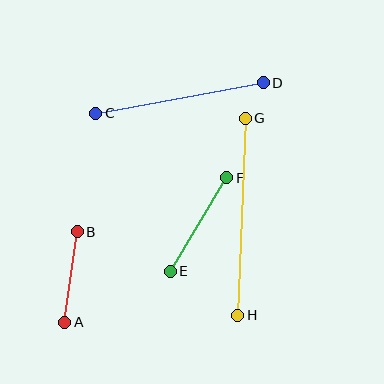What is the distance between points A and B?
The distance is approximately 91 pixels.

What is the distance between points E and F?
The distance is approximately 109 pixels.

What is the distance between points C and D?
The distance is approximately 170 pixels.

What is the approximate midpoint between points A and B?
The midpoint is at approximately (71, 277) pixels.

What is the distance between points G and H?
The distance is approximately 197 pixels.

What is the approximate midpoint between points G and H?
The midpoint is at approximately (242, 217) pixels.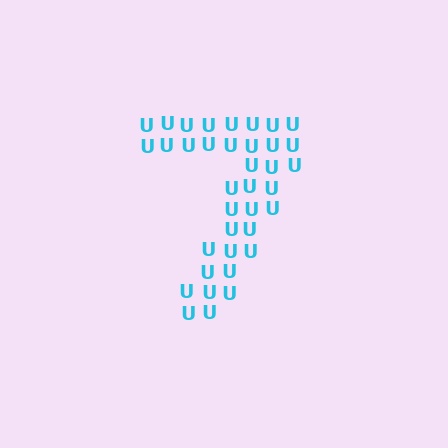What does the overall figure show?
The overall figure shows the digit 7.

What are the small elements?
The small elements are letter U's.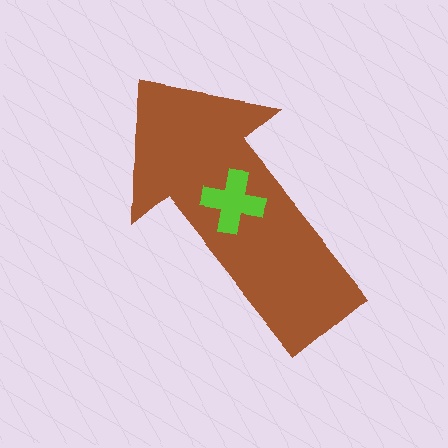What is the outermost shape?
The brown arrow.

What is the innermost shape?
The lime cross.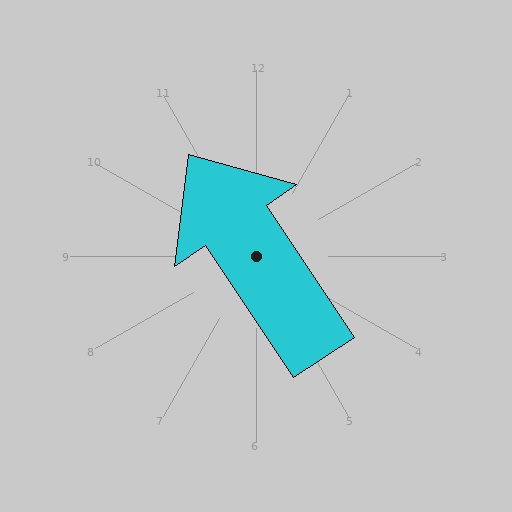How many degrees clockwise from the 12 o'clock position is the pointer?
Approximately 326 degrees.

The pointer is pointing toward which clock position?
Roughly 11 o'clock.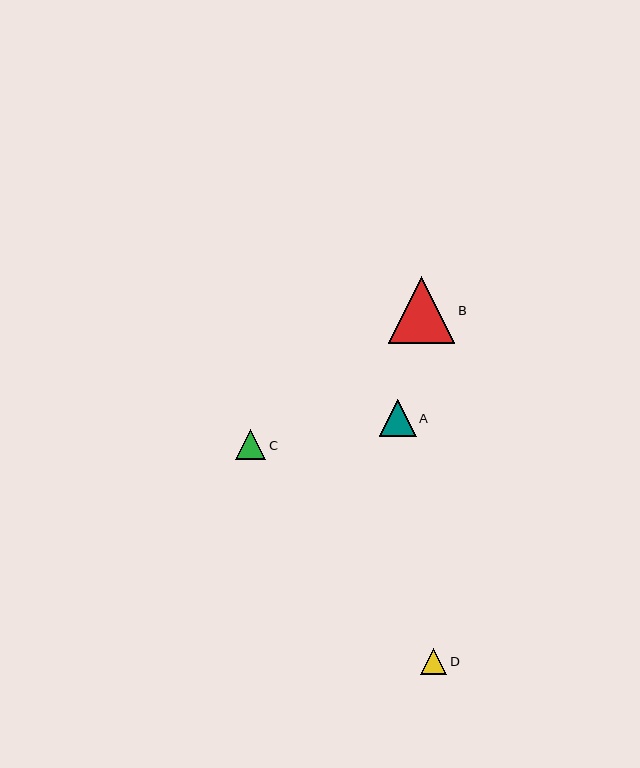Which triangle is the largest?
Triangle B is the largest with a size of approximately 67 pixels.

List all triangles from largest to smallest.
From largest to smallest: B, A, C, D.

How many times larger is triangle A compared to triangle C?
Triangle A is approximately 1.2 times the size of triangle C.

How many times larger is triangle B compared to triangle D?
Triangle B is approximately 2.6 times the size of triangle D.